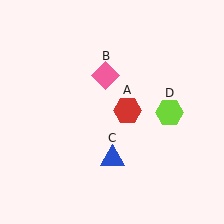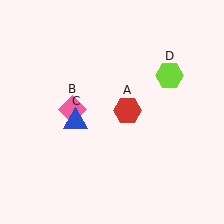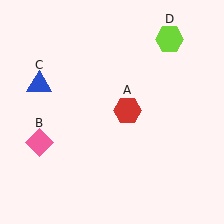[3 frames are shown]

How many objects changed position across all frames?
3 objects changed position: pink diamond (object B), blue triangle (object C), lime hexagon (object D).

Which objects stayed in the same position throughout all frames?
Red hexagon (object A) remained stationary.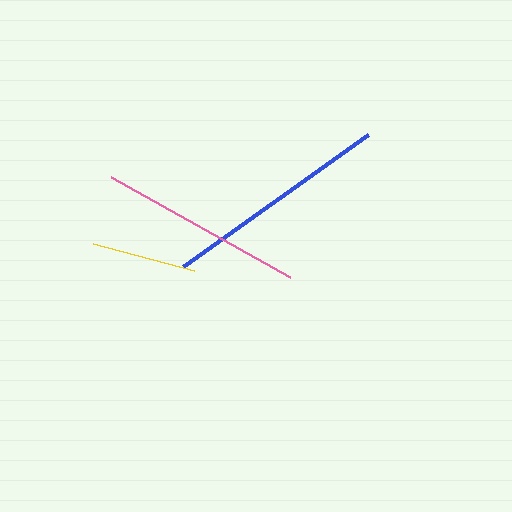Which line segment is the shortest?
The yellow line is the shortest at approximately 104 pixels.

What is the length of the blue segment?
The blue segment is approximately 228 pixels long.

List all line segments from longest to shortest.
From longest to shortest: blue, pink, yellow.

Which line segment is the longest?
The blue line is the longest at approximately 228 pixels.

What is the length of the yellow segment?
The yellow segment is approximately 104 pixels long.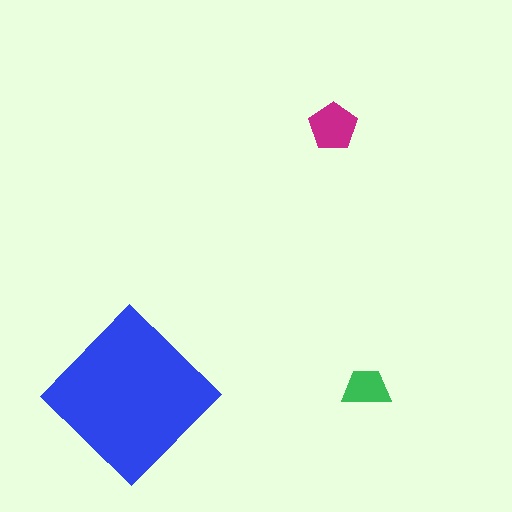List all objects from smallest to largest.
The green trapezoid, the magenta pentagon, the blue diamond.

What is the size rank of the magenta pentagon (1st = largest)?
2nd.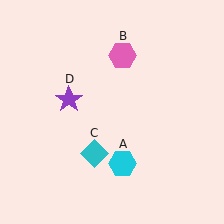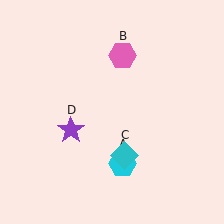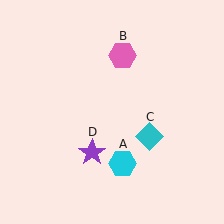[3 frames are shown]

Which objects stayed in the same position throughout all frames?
Cyan hexagon (object A) and pink hexagon (object B) remained stationary.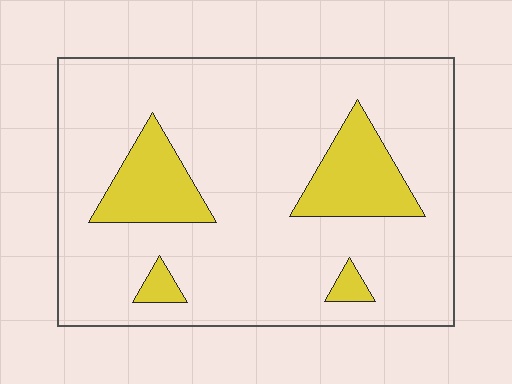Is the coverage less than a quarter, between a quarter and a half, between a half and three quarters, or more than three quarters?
Less than a quarter.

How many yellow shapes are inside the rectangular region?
4.